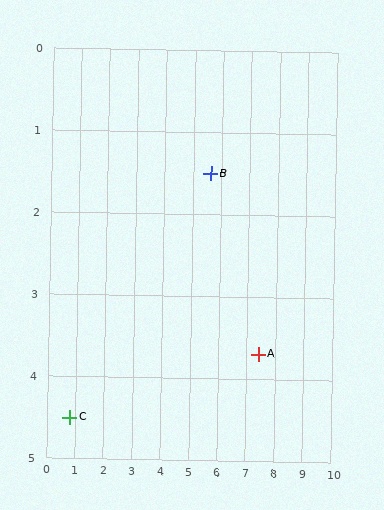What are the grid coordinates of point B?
Point B is at approximately (5.6, 1.5).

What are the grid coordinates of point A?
Point A is at approximately (7.4, 3.7).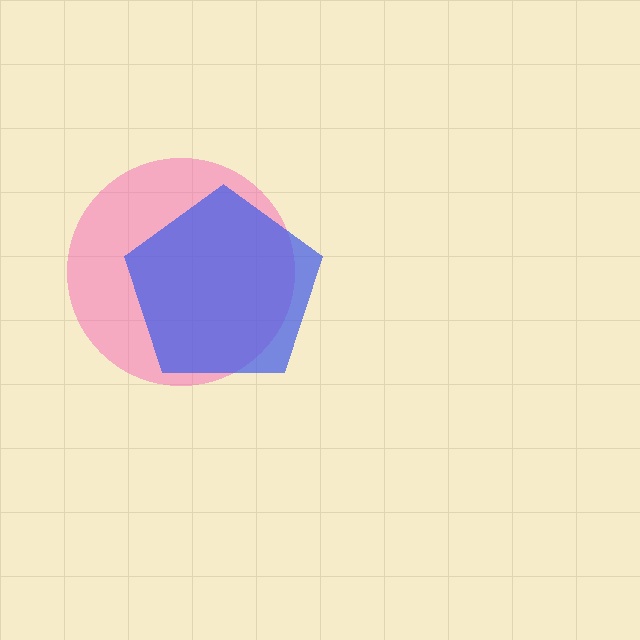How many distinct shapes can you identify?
There are 2 distinct shapes: a pink circle, a blue pentagon.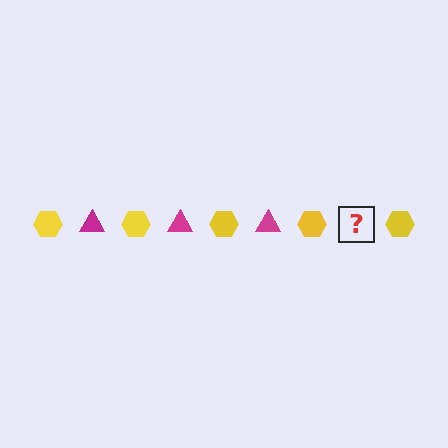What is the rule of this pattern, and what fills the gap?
The rule is that the pattern alternates between yellow hexagon and magenta triangle. The gap should be filled with a magenta triangle.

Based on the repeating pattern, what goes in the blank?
The blank should be a magenta triangle.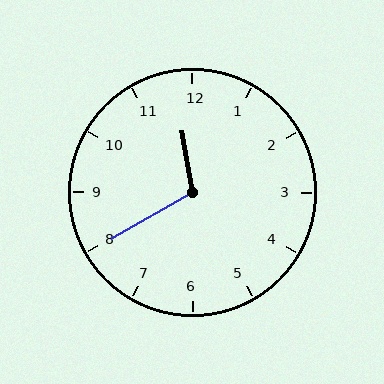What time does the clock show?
11:40.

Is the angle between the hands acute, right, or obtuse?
It is obtuse.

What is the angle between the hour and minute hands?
Approximately 110 degrees.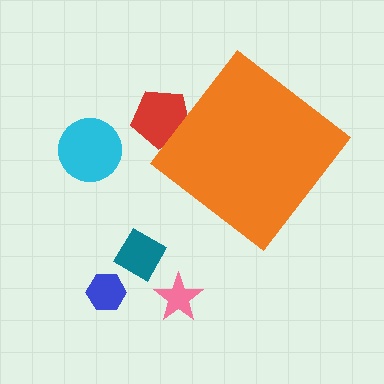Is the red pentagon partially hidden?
Yes, the red pentagon is partially hidden behind the orange diamond.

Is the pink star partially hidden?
No, the pink star is fully visible.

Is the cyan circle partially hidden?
No, the cyan circle is fully visible.